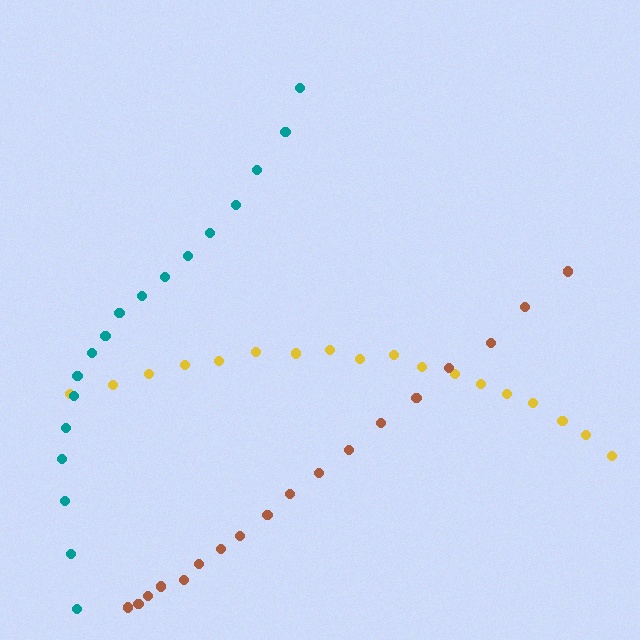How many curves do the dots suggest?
There are 3 distinct paths.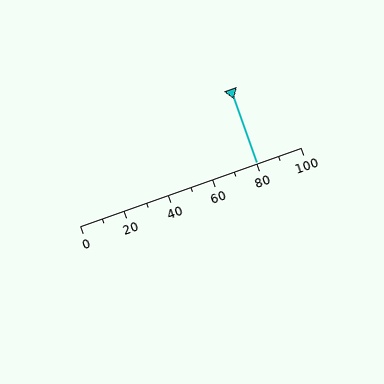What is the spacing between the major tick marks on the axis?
The major ticks are spaced 20 apart.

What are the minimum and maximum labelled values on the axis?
The axis runs from 0 to 100.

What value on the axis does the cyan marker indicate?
The marker indicates approximately 80.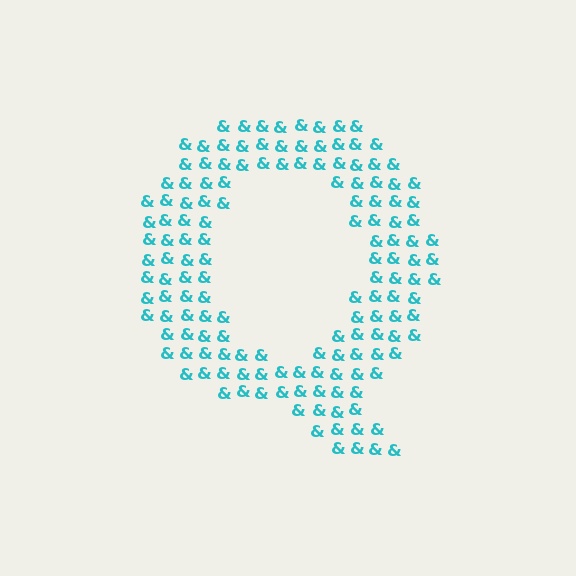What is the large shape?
The large shape is the letter Q.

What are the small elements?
The small elements are ampersands.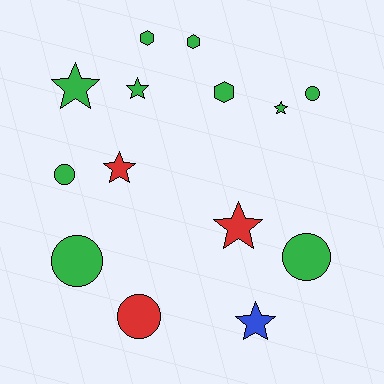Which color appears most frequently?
Green, with 10 objects.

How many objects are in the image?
There are 14 objects.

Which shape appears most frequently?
Star, with 6 objects.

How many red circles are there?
There is 1 red circle.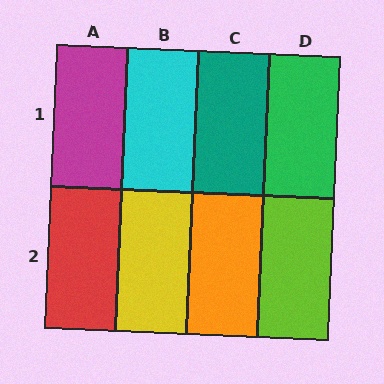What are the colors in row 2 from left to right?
Red, yellow, orange, lime.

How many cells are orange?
1 cell is orange.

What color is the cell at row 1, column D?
Green.